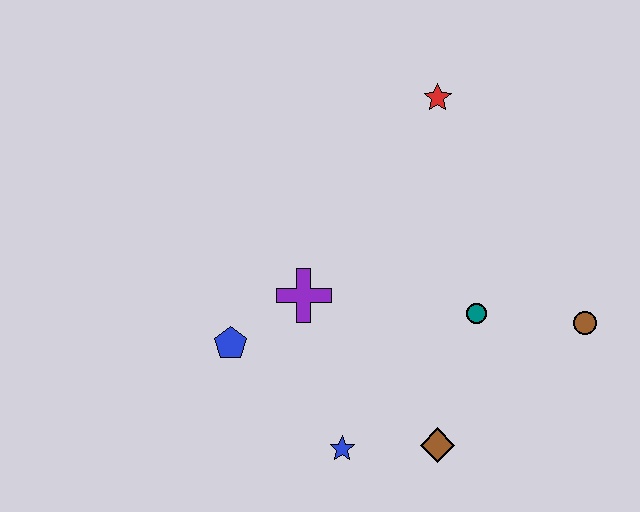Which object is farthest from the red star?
The blue star is farthest from the red star.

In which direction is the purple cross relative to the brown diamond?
The purple cross is above the brown diamond.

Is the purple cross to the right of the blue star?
No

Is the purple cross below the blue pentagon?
No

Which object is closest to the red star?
The teal circle is closest to the red star.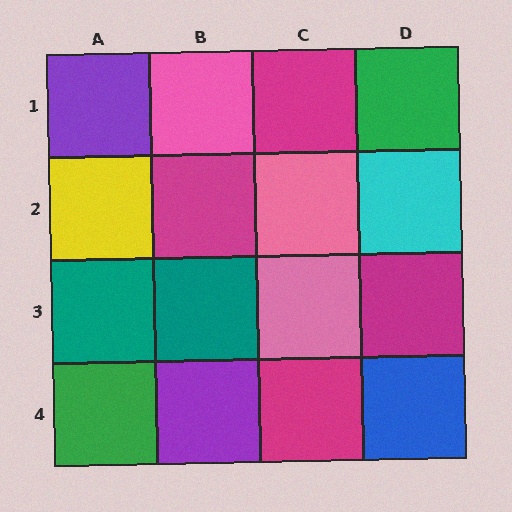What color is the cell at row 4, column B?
Purple.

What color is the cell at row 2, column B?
Magenta.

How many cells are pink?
3 cells are pink.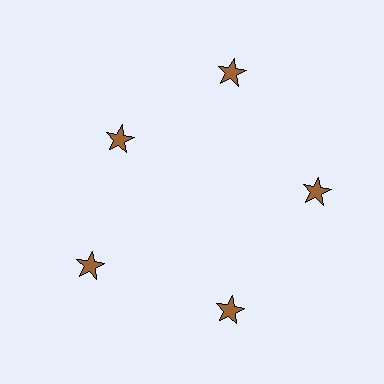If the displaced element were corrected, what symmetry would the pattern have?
It would have 5-fold rotational symmetry — the pattern would map onto itself every 72 degrees.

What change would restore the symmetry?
The symmetry would be restored by moving it outward, back onto the ring so that all 5 stars sit at equal angles and equal distance from the center.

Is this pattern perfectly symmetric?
No. The 5 brown stars are arranged in a ring, but one element near the 10 o'clock position is pulled inward toward the center, breaking the 5-fold rotational symmetry.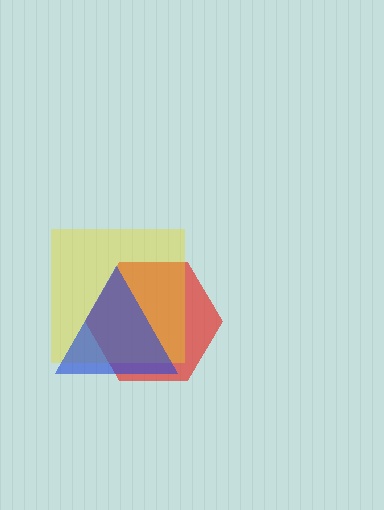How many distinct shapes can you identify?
There are 3 distinct shapes: a red hexagon, a yellow square, a blue triangle.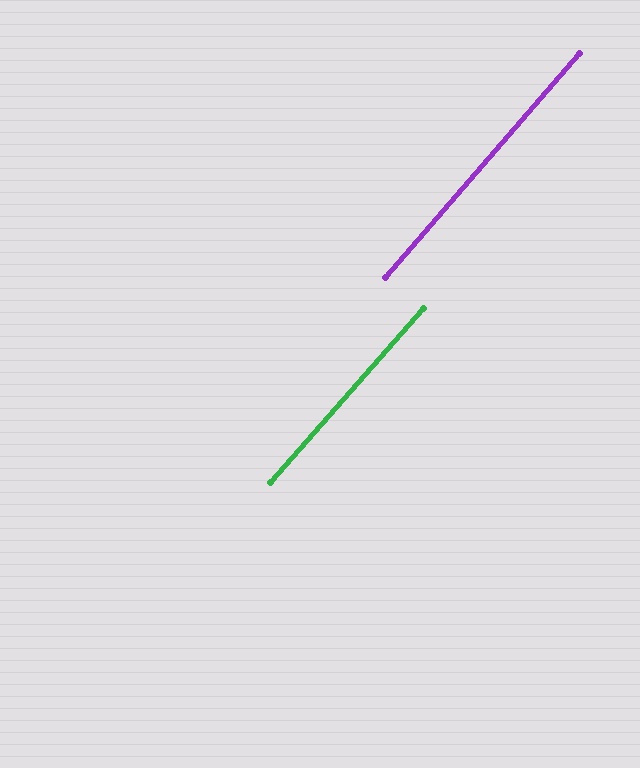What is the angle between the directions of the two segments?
Approximately 0 degrees.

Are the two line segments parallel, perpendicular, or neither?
Parallel — their directions differ by only 0.4°.